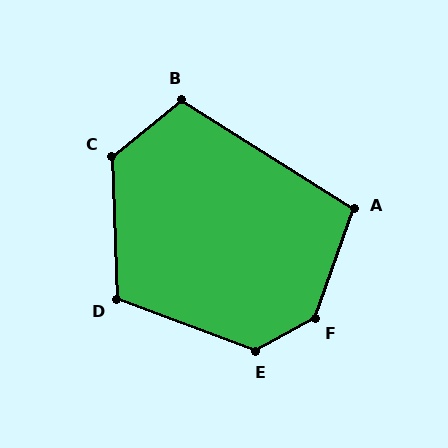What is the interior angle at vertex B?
Approximately 109 degrees (obtuse).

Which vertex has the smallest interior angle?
A, at approximately 103 degrees.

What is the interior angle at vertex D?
Approximately 113 degrees (obtuse).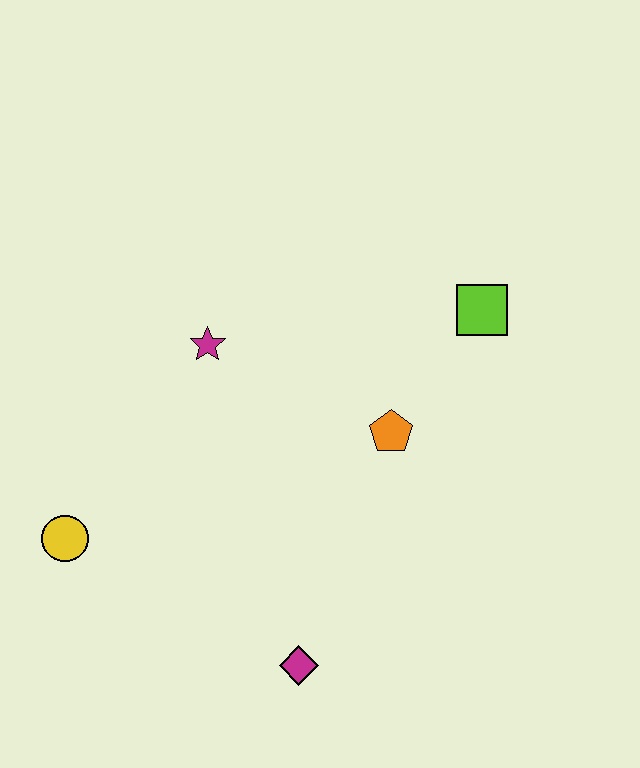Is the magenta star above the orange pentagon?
Yes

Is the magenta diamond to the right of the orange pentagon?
No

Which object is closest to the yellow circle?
The magenta star is closest to the yellow circle.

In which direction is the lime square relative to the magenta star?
The lime square is to the right of the magenta star.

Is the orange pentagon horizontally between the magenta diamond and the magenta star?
No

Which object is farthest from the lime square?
The yellow circle is farthest from the lime square.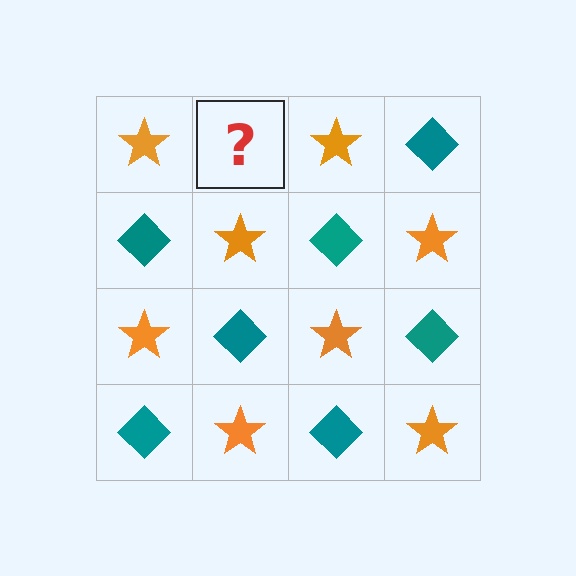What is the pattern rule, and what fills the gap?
The rule is that it alternates orange star and teal diamond in a checkerboard pattern. The gap should be filled with a teal diamond.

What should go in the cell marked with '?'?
The missing cell should contain a teal diamond.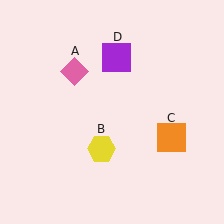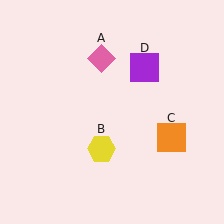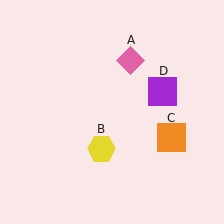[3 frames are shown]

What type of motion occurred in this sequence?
The pink diamond (object A), purple square (object D) rotated clockwise around the center of the scene.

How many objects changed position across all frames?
2 objects changed position: pink diamond (object A), purple square (object D).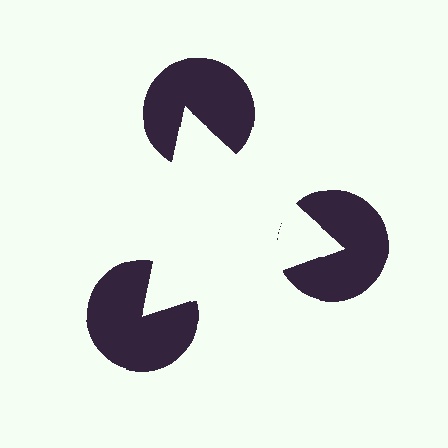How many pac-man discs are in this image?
There are 3 — one at each vertex of the illusory triangle.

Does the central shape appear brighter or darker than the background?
It typically appears slightly brighter than the background, even though no actual brightness change is drawn.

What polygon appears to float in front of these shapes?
An illusory triangle — its edges are inferred from the aligned wedge cuts in the pac-man discs, not physically drawn.